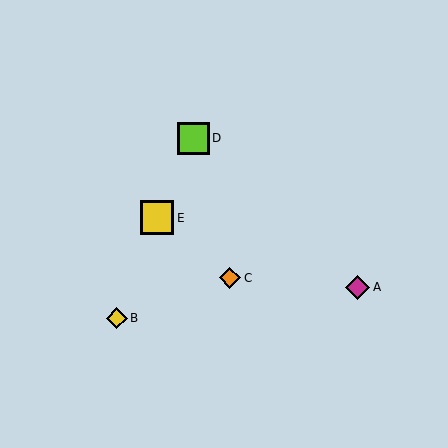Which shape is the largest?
The yellow square (labeled E) is the largest.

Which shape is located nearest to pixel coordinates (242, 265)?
The orange diamond (labeled C) at (230, 278) is nearest to that location.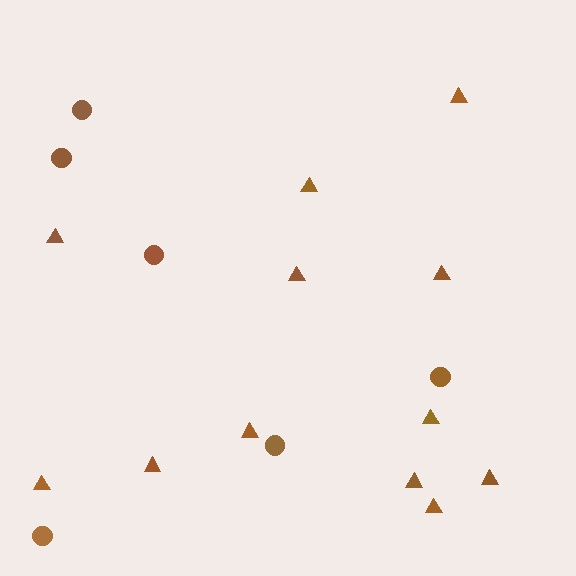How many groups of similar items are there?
There are 2 groups: one group of triangles (12) and one group of circles (6).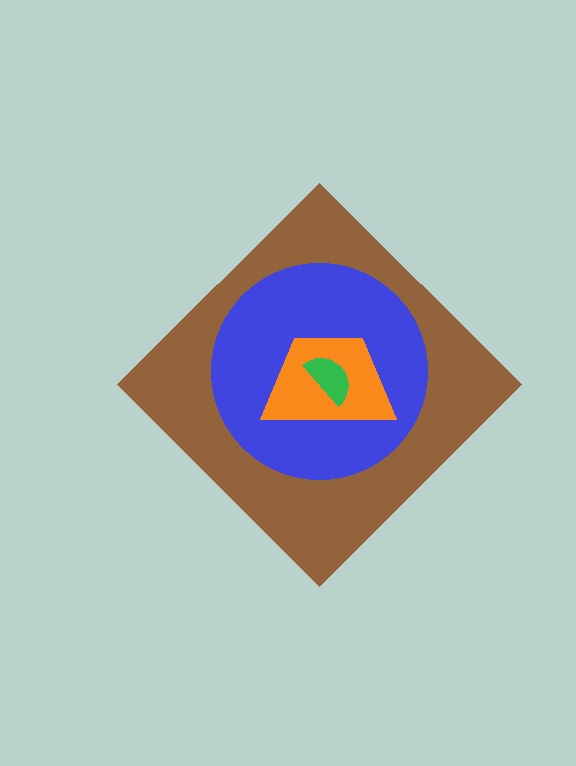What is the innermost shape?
The green semicircle.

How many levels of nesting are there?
4.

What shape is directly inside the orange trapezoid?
The green semicircle.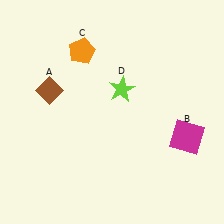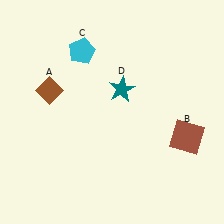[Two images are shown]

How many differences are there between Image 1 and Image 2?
There are 3 differences between the two images.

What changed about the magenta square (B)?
In Image 1, B is magenta. In Image 2, it changed to brown.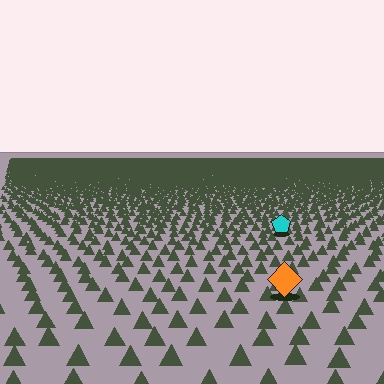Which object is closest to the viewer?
The orange diamond is closest. The texture marks near it are larger and more spread out.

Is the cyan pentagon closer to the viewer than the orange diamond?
No. The orange diamond is closer — you can tell from the texture gradient: the ground texture is coarser near it.